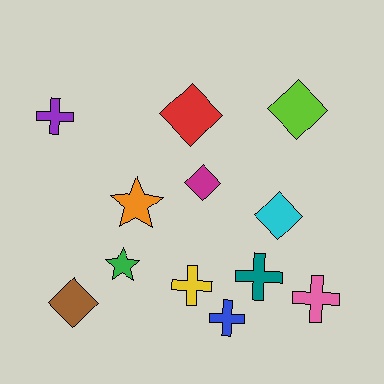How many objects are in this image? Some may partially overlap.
There are 12 objects.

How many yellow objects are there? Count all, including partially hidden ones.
There is 1 yellow object.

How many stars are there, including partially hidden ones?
There are 2 stars.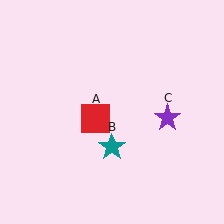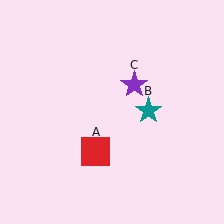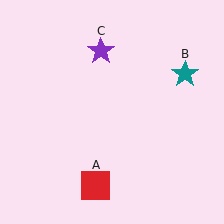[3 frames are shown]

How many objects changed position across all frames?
3 objects changed position: red square (object A), teal star (object B), purple star (object C).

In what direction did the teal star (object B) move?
The teal star (object B) moved up and to the right.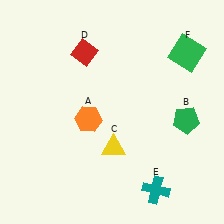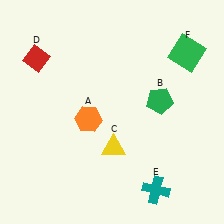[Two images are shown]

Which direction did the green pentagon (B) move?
The green pentagon (B) moved left.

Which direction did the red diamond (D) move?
The red diamond (D) moved left.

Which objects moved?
The objects that moved are: the green pentagon (B), the red diamond (D).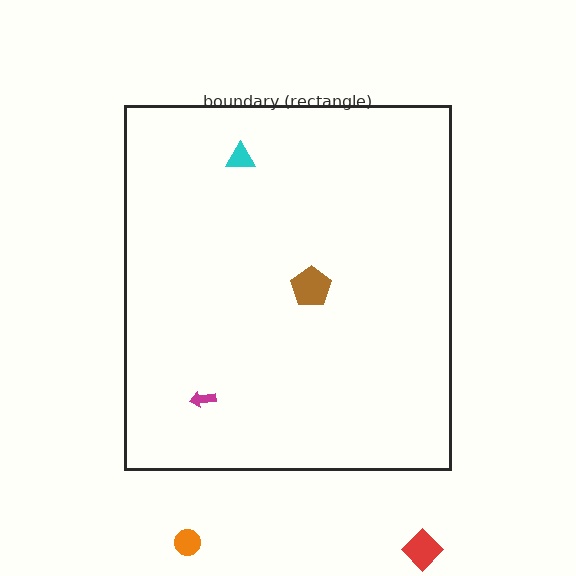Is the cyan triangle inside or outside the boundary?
Inside.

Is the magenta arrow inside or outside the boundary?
Inside.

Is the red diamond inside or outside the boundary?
Outside.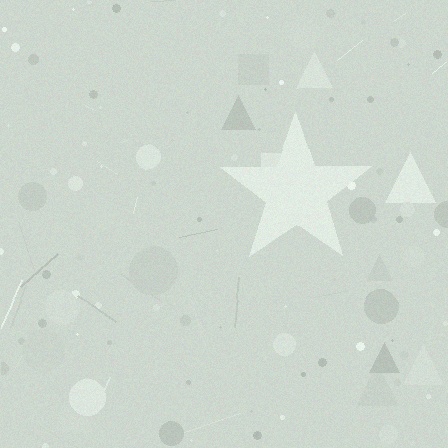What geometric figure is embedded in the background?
A star is embedded in the background.